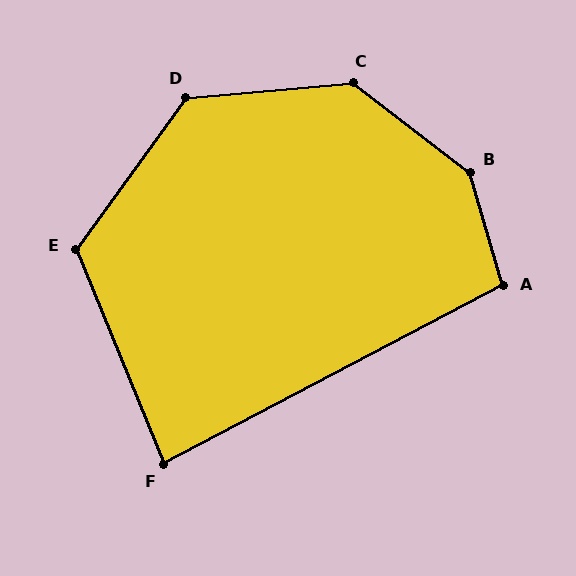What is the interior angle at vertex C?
Approximately 137 degrees (obtuse).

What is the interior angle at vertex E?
Approximately 122 degrees (obtuse).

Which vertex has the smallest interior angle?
F, at approximately 85 degrees.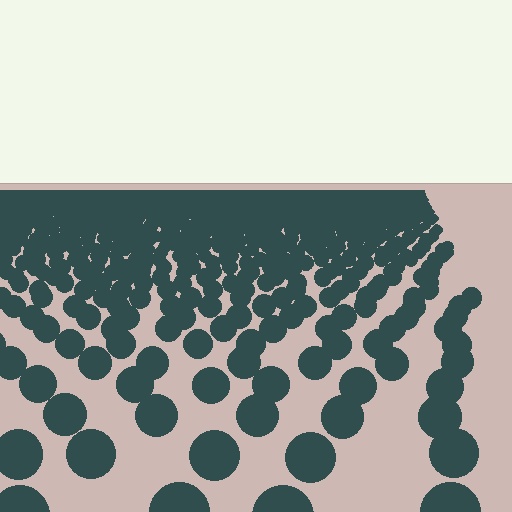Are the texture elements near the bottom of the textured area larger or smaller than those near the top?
Larger. Near the bottom, elements are closer to the viewer and appear at a bigger on-screen size.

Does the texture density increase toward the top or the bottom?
Density increases toward the top.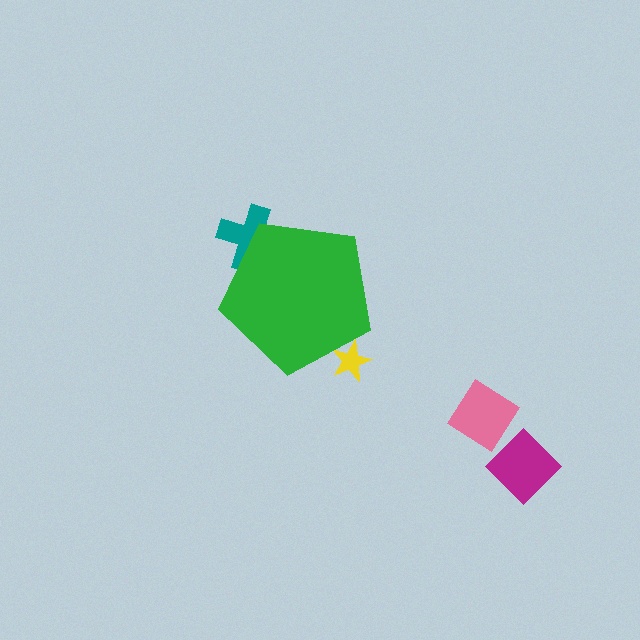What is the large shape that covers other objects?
A green pentagon.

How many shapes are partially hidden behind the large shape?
2 shapes are partially hidden.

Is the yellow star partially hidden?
Yes, the yellow star is partially hidden behind the green pentagon.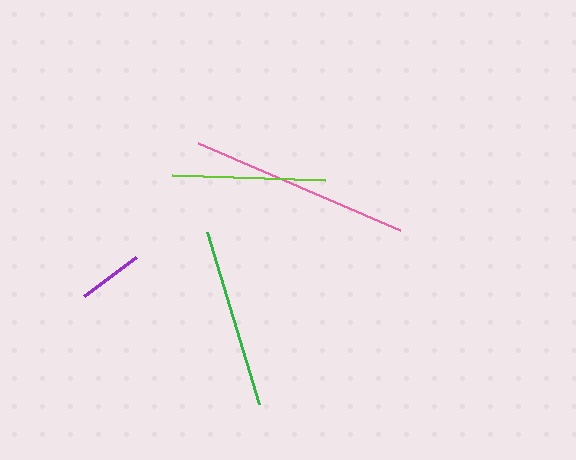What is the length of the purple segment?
The purple segment is approximately 65 pixels long.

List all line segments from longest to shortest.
From longest to shortest: pink, green, lime, purple.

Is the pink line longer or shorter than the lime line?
The pink line is longer than the lime line.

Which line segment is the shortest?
The purple line is the shortest at approximately 65 pixels.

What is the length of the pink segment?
The pink segment is approximately 220 pixels long.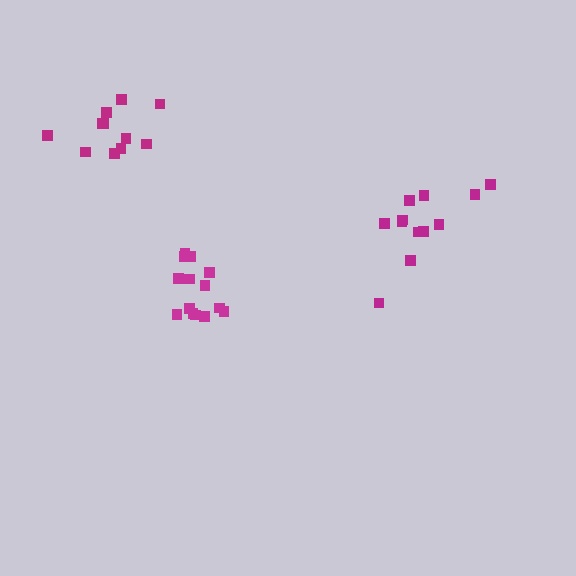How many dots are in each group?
Group 1: 11 dots, Group 2: 12 dots, Group 3: 14 dots (37 total).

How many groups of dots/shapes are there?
There are 3 groups.